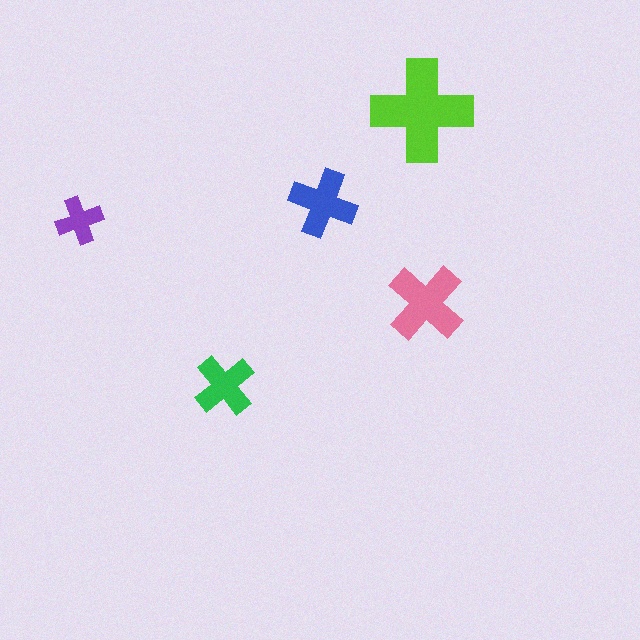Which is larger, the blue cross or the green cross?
The blue one.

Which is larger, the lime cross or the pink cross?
The lime one.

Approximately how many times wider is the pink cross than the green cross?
About 1.5 times wider.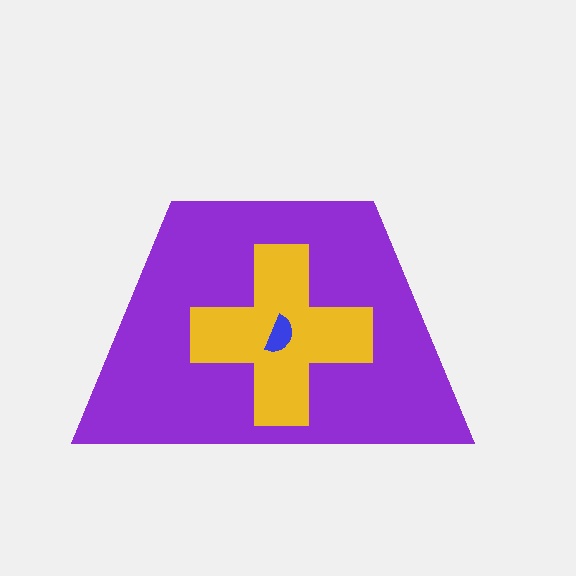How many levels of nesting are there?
3.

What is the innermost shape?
The blue semicircle.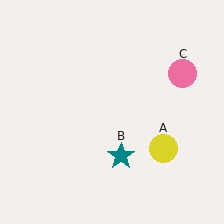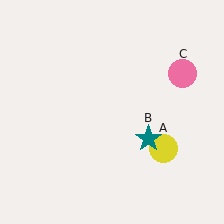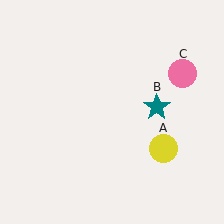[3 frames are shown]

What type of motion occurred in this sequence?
The teal star (object B) rotated counterclockwise around the center of the scene.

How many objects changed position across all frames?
1 object changed position: teal star (object B).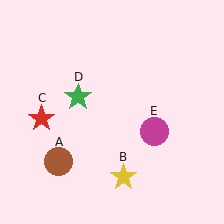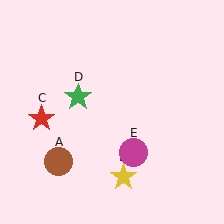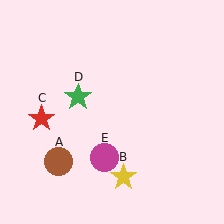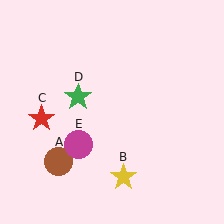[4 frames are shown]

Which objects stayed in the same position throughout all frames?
Brown circle (object A) and yellow star (object B) and red star (object C) and green star (object D) remained stationary.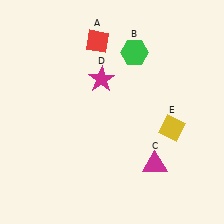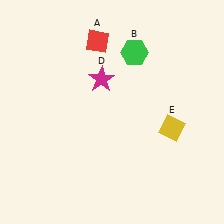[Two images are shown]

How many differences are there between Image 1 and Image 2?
There is 1 difference between the two images.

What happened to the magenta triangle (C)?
The magenta triangle (C) was removed in Image 2. It was in the bottom-right area of Image 1.